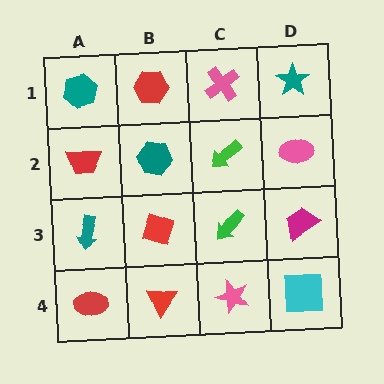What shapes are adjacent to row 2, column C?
A pink cross (row 1, column C), a green arrow (row 3, column C), a teal hexagon (row 2, column B), a pink ellipse (row 2, column D).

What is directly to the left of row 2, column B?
A red trapezoid.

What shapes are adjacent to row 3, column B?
A teal hexagon (row 2, column B), a red triangle (row 4, column B), a teal arrow (row 3, column A), a green arrow (row 3, column C).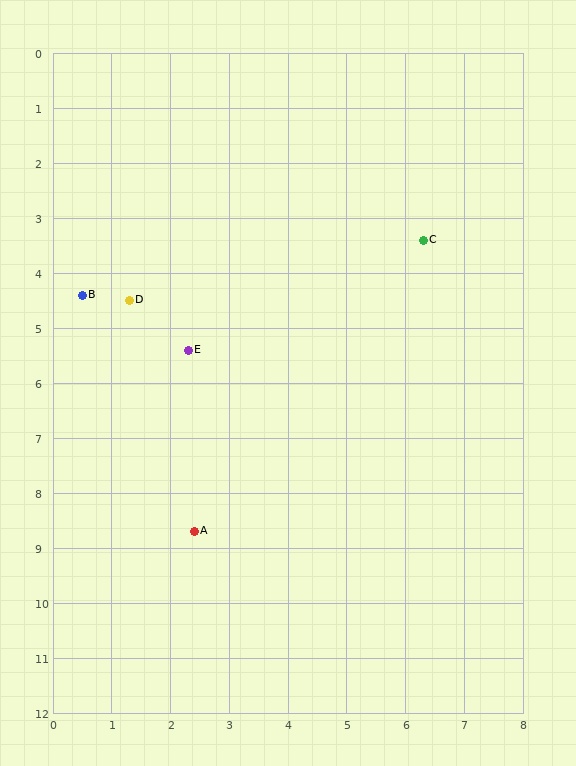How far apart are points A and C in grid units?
Points A and C are about 6.6 grid units apart.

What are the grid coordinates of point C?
Point C is at approximately (6.3, 3.4).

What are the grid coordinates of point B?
Point B is at approximately (0.5, 4.4).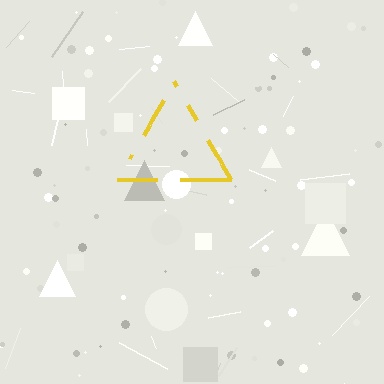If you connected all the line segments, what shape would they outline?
They would outline a triangle.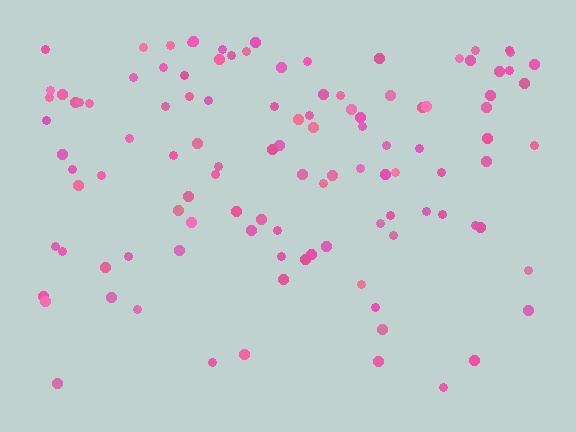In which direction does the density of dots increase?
From bottom to top, with the top side densest.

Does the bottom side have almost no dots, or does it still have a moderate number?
Still a moderate number, just noticeably fewer than the top.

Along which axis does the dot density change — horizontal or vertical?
Vertical.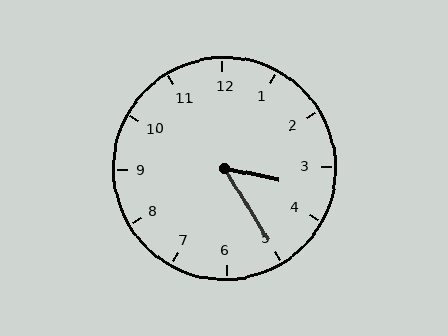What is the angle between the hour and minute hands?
Approximately 48 degrees.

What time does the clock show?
3:25.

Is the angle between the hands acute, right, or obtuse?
It is acute.